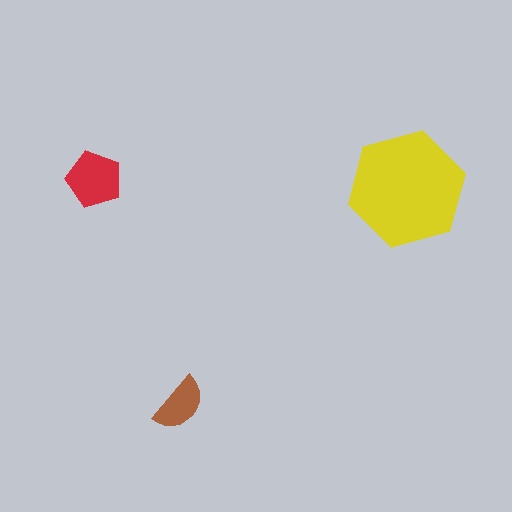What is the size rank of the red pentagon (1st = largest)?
2nd.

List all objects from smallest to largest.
The brown semicircle, the red pentagon, the yellow hexagon.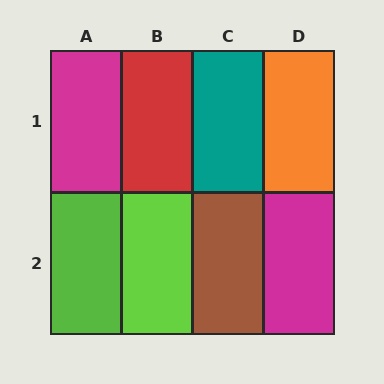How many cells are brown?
1 cell is brown.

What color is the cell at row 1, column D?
Orange.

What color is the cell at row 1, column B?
Red.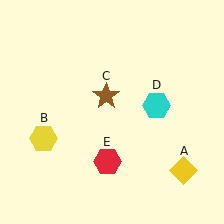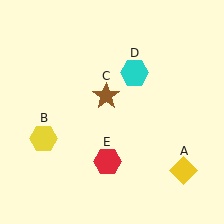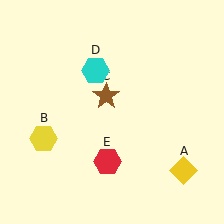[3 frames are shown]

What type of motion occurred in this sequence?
The cyan hexagon (object D) rotated counterclockwise around the center of the scene.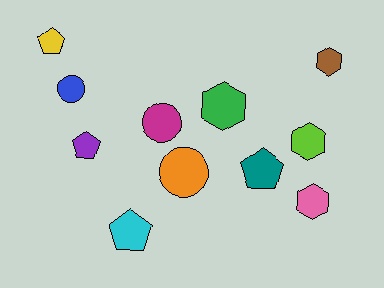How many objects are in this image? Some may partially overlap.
There are 11 objects.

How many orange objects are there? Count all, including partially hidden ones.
There is 1 orange object.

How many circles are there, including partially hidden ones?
There are 3 circles.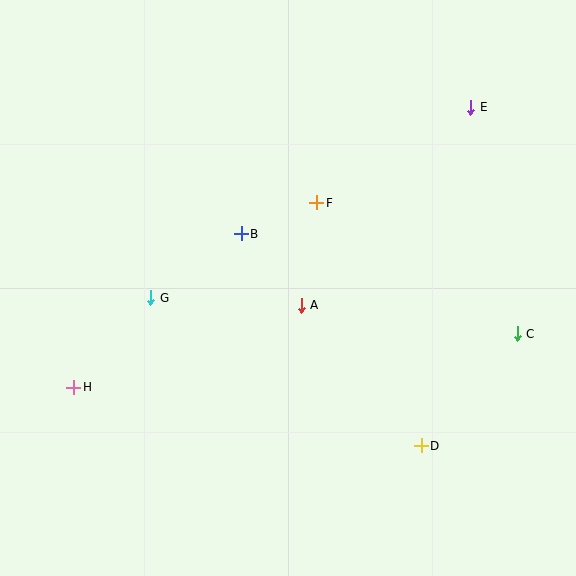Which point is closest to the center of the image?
Point A at (301, 305) is closest to the center.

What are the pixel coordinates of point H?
Point H is at (74, 387).